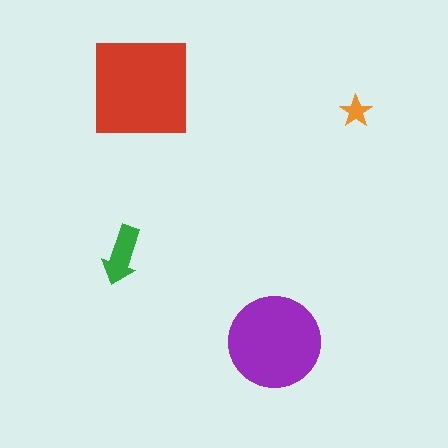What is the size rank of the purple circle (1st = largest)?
2nd.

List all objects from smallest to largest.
The orange star, the green arrow, the purple circle, the red square.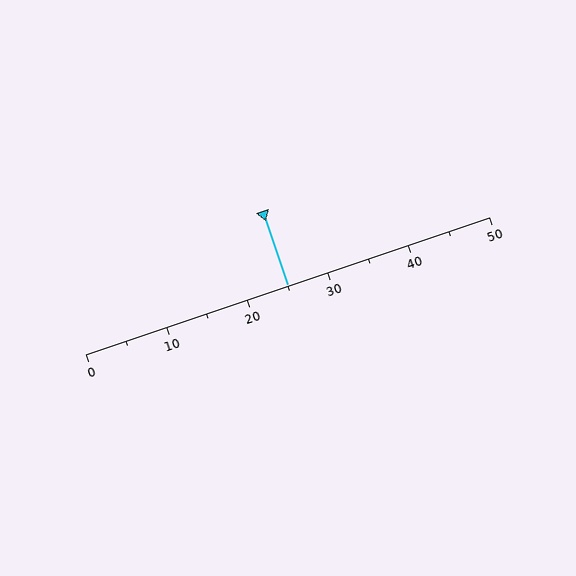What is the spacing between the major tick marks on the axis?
The major ticks are spaced 10 apart.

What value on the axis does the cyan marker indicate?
The marker indicates approximately 25.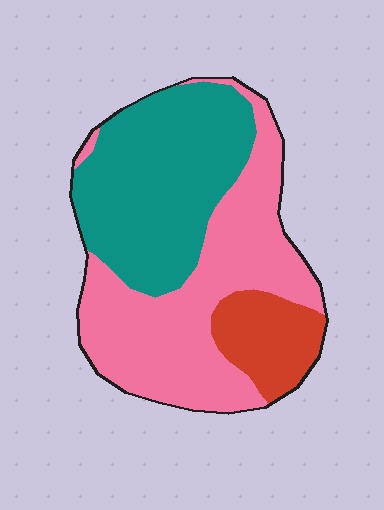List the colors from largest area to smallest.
From largest to smallest: pink, teal, red.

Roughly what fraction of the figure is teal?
Teal covers around 40% of the figure.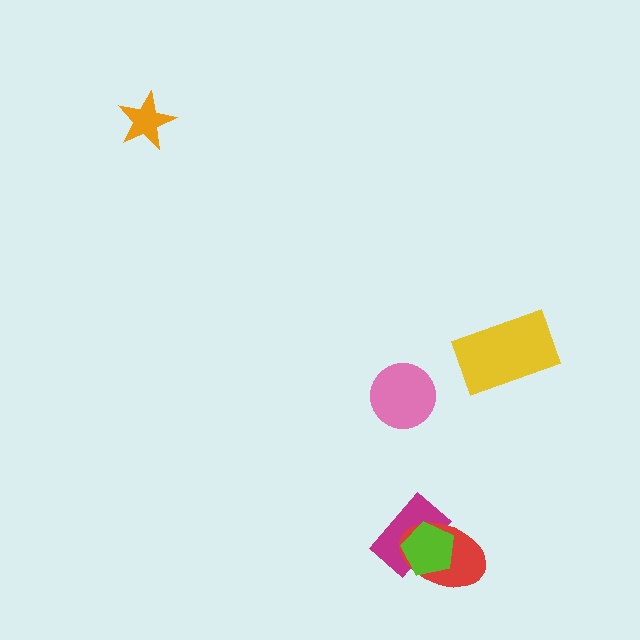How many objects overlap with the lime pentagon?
2 objects overlap with the lime pentagon.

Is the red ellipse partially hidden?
Yes, it is partially covered by another shape.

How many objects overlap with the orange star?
0 objects overlap with the orange star.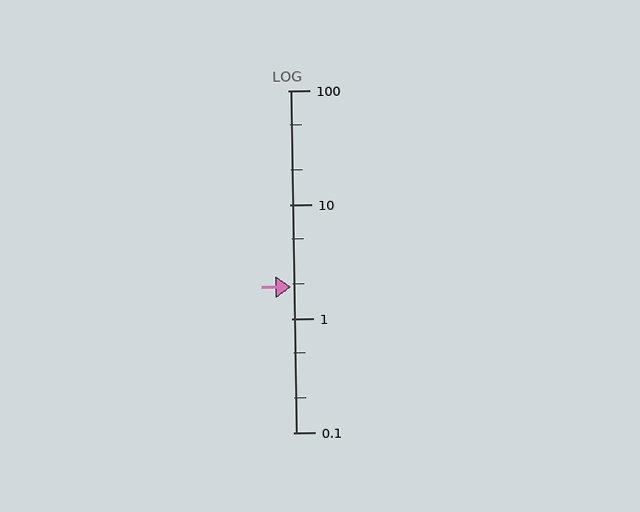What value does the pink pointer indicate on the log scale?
The pointer indicates approximately 1.9.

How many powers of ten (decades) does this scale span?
The scale spans 3 decades, from 0.1 to 100.